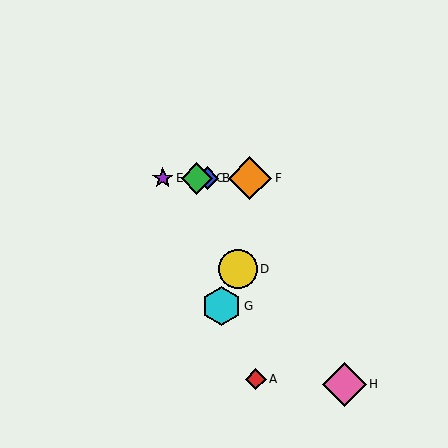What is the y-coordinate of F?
Object F is at y≈178.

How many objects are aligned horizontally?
4 objects (B, C, E, F) are aligned horizontally.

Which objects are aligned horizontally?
Objects B, C, E, F are aligned horizontally.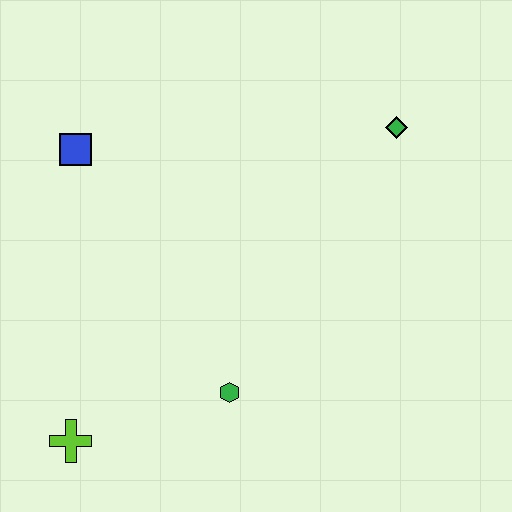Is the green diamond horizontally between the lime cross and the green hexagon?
No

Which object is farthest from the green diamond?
The lime cross is farthest from the green diamond.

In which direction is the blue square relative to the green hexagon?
The blue square is above the green hexagon.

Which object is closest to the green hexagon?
The lime cross is closest to the green hexagon.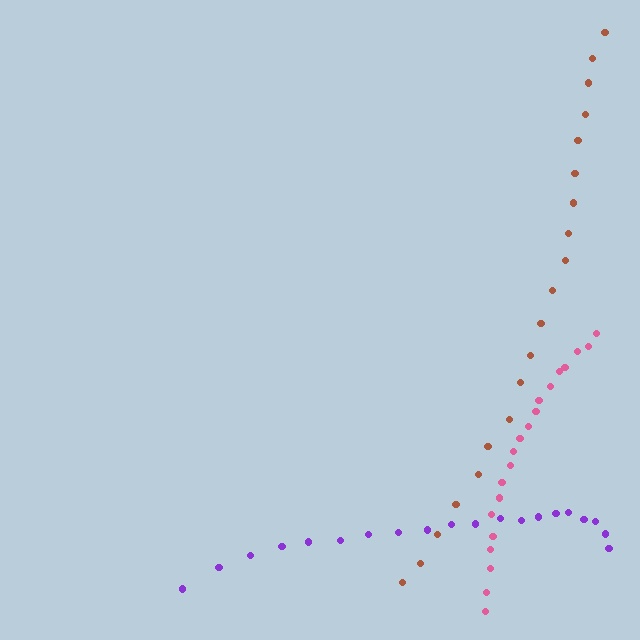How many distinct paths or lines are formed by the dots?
There are 3 distinct paths.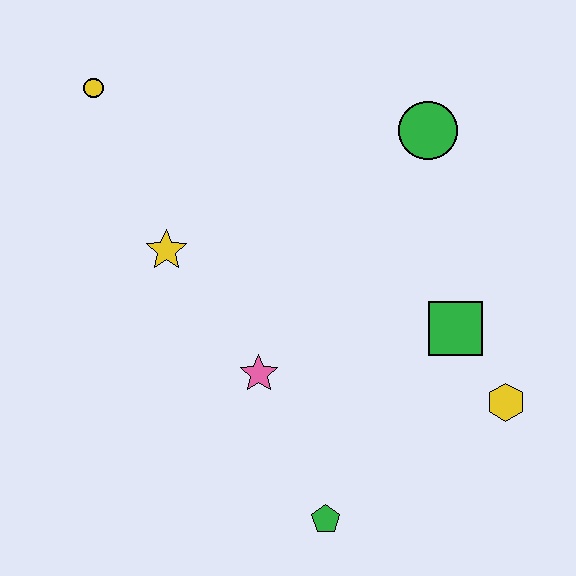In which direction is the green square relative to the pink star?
The green square is to the right of the pink star.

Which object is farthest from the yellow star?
The yellow hexagon is farthest from the yellow star.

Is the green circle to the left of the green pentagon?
No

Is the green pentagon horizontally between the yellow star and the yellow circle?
No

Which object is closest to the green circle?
The green square is closest to the green circle.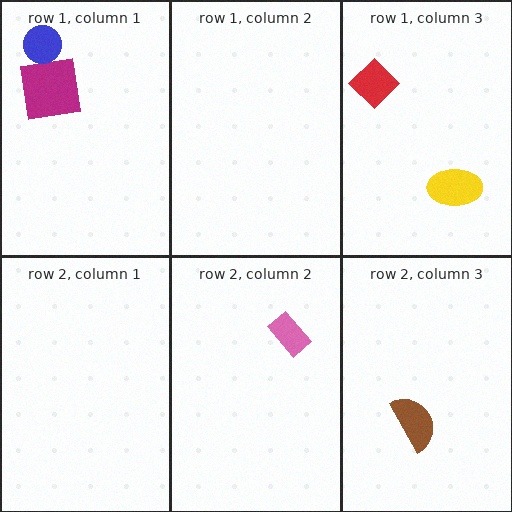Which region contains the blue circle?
The row 1, column 1 region.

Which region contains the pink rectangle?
The row 2, column 2 region.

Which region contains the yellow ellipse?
The row 1, column 3 region.